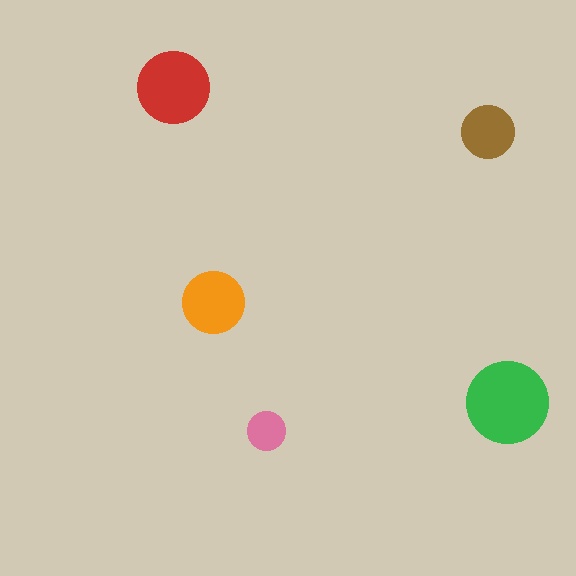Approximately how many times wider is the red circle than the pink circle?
About 2 times wider.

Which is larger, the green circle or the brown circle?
The green one.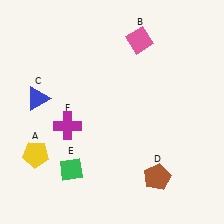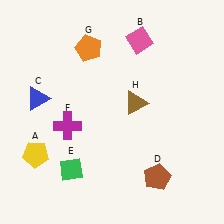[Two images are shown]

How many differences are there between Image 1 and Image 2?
There are 2 differences between the two images.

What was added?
An orange pentagon (G), a brown triangle (H) were added in Image 2.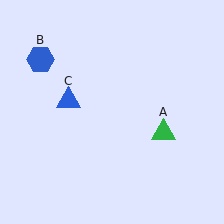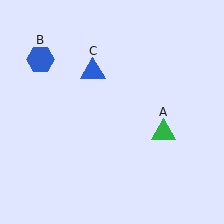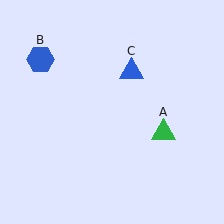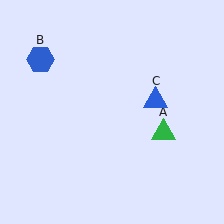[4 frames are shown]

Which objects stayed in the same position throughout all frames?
Green triangle (object A) and blue hexagon (object B) remained stationary.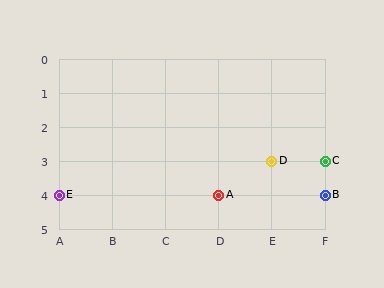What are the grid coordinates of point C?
Point C is at grid coordinates (F, 3).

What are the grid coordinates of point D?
Point D is at grid coordinates (E, 3).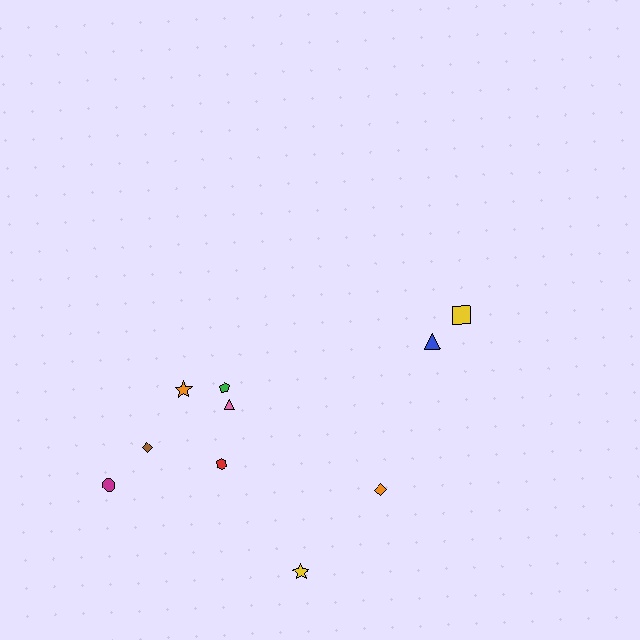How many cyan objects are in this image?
There are no cyan objects.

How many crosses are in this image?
There are no crosses.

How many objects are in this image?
There are 10 objects.